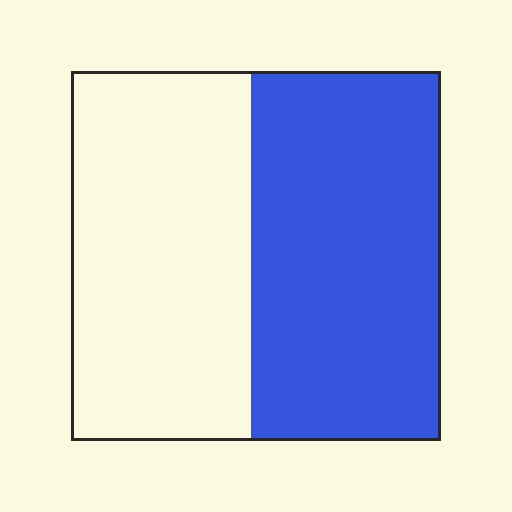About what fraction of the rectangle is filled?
About one half (1/2).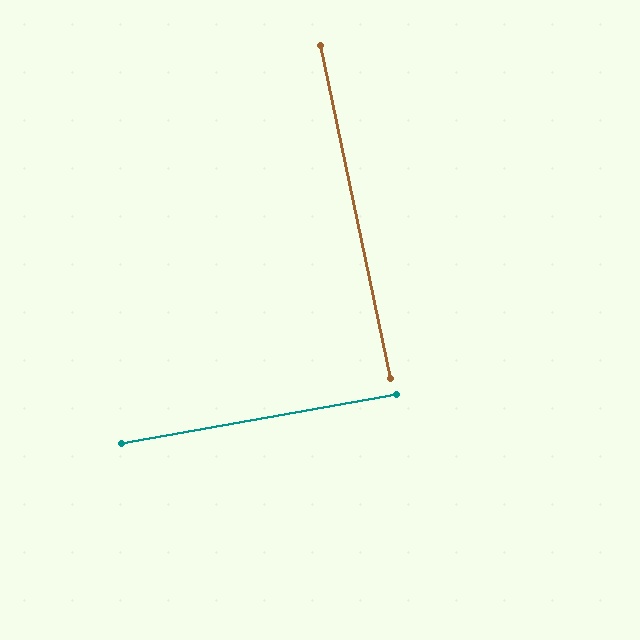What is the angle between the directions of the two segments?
Approximately 88 degrees.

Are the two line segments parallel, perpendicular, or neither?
Perpendicular — they meet at approximately 88°.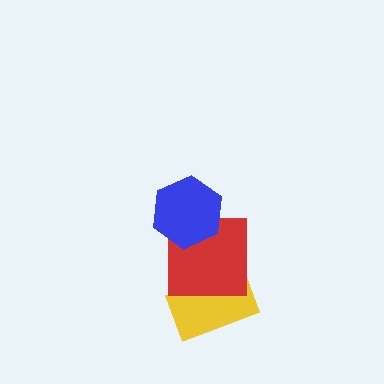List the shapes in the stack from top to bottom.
From top to bottom: the blue hexagon, the red square, the yellow rectangle.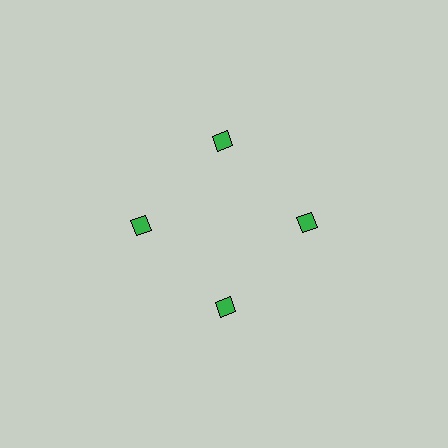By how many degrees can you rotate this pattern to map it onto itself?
The pattern maps onto itself every 90 degrees of rotation.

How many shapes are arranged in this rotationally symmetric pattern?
There are 4 shapes, arranged in 4 groups of 1.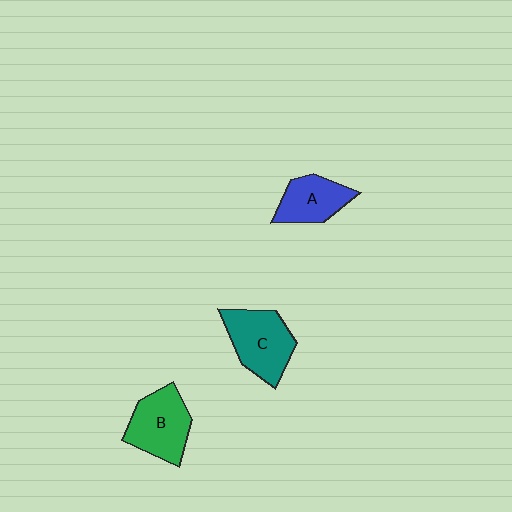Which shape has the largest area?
Shape C (teal).